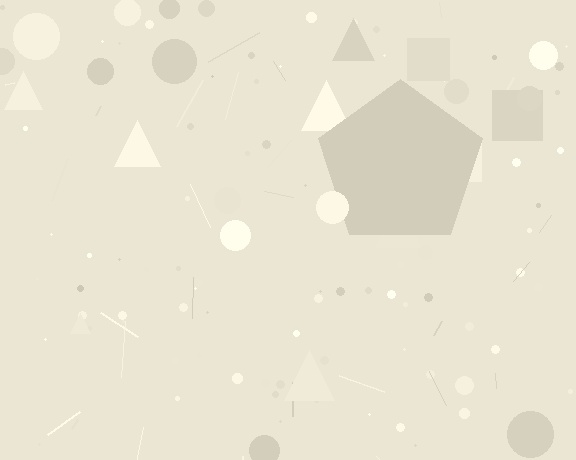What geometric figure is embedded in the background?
A pentagon is embedded in the background.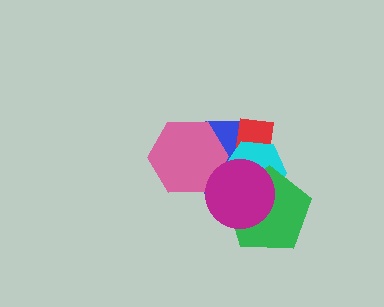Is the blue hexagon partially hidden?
Yes, it is partially covered by another shape.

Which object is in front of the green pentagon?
The magenta circle is in front of the green pentagon.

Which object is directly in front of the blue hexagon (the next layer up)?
The red rectangle is directly in front of the blue hexagon.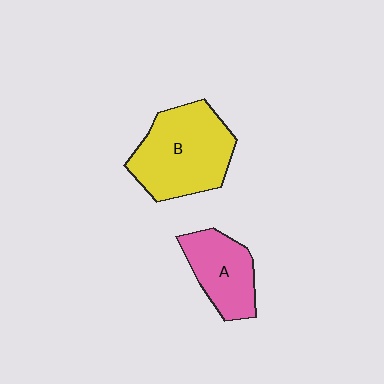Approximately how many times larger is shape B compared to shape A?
Approximately 1.6 times.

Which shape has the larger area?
Shape B (yellow).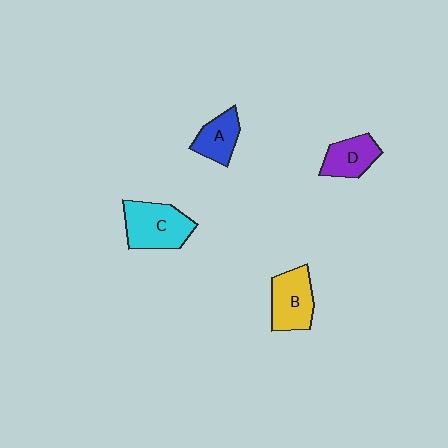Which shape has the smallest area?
Shape A (blue).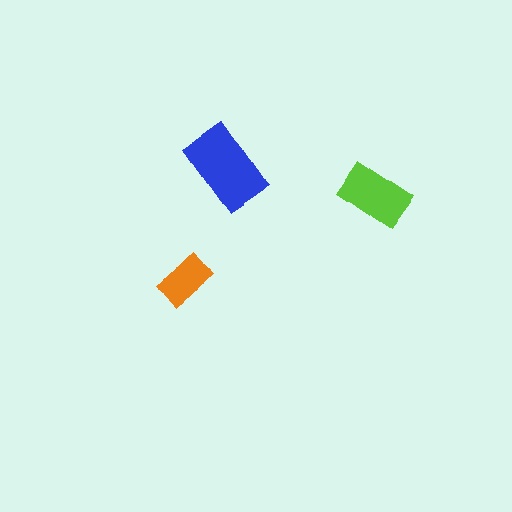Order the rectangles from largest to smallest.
the blue one, the lime one, the orange one.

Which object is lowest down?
The orange rectangle is bottommost.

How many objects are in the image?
There are 3 objects in the image.